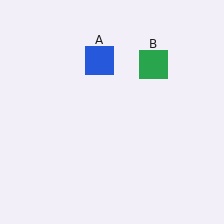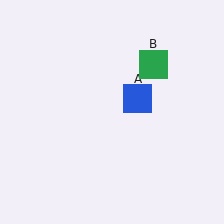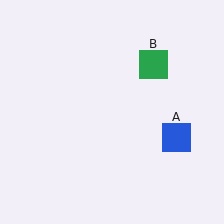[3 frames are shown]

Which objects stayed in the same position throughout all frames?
Green square (object B) remained stationary.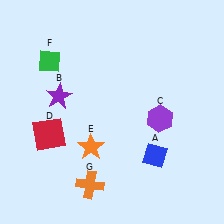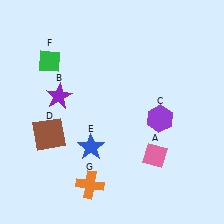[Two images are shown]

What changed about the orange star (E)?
In Image 1, E is orange. In Image 2, it changed to blue.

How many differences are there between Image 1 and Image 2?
There are 3 differences between the two images.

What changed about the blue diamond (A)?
In Image 1, A is blue. In Image 2, it changed to pink.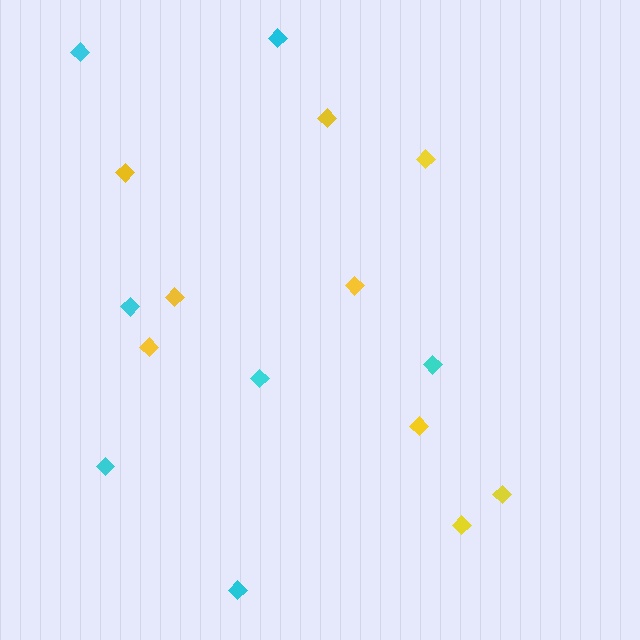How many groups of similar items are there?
There are 2 groups: one group of yellow diamonds (9) and one group of cyan diamonds (7).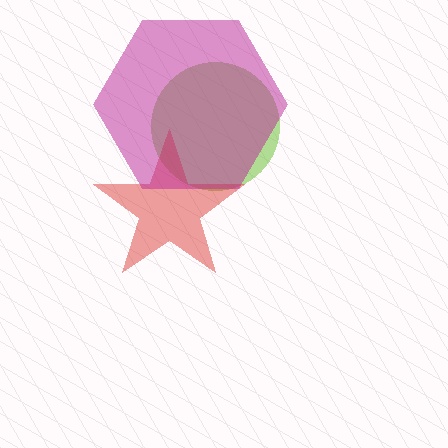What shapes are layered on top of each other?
The layered shapes are: a lime circle, a red star, a magenta hexagon.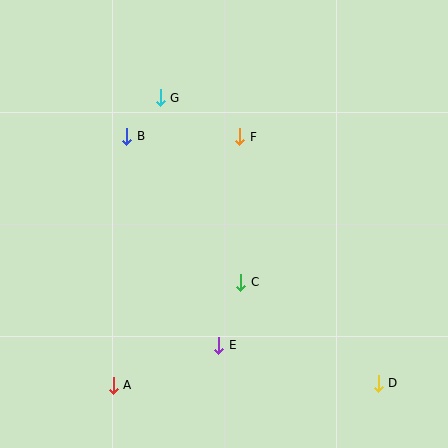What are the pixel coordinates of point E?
Point E is at (219, 345).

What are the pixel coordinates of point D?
Point D is at (378, 383).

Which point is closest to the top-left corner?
Point B is closest to the top-left corner.